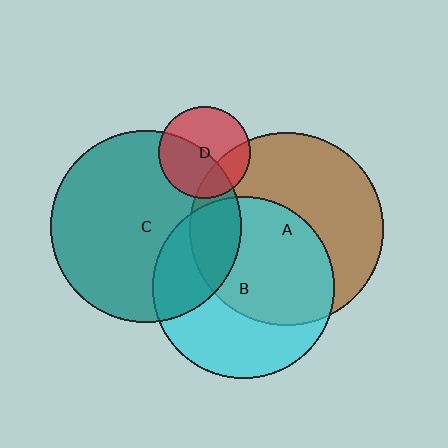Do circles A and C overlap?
Yes.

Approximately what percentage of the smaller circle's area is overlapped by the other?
Approximately 15%.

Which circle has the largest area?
Circle A (brown).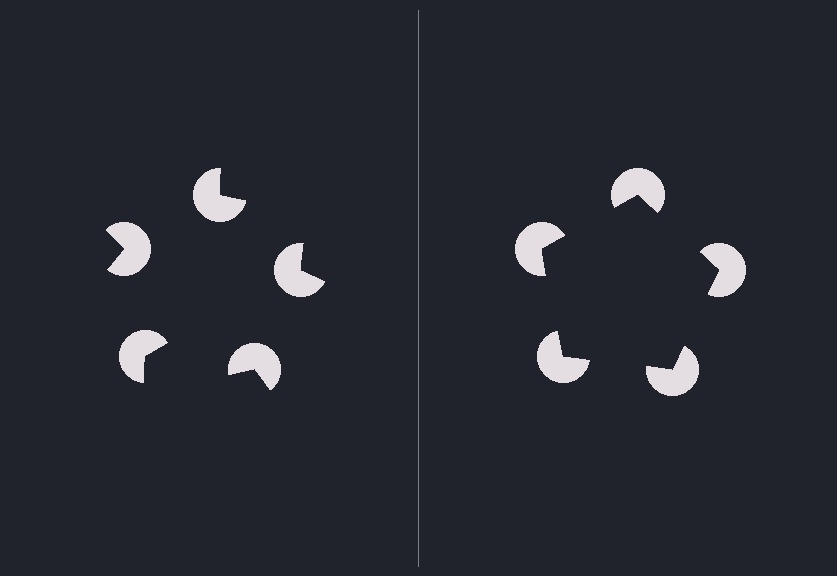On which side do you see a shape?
An illusory pentagon appears on the right side. On the left side the wedge cuts are rotated, so no coherent shape forms.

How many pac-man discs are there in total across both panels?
10 — 5 on each side.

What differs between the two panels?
The pac-man discs are positioned identically on both sides; only the wedge orientations differ. On the right they align to a pentagon; on the left they are misaligned.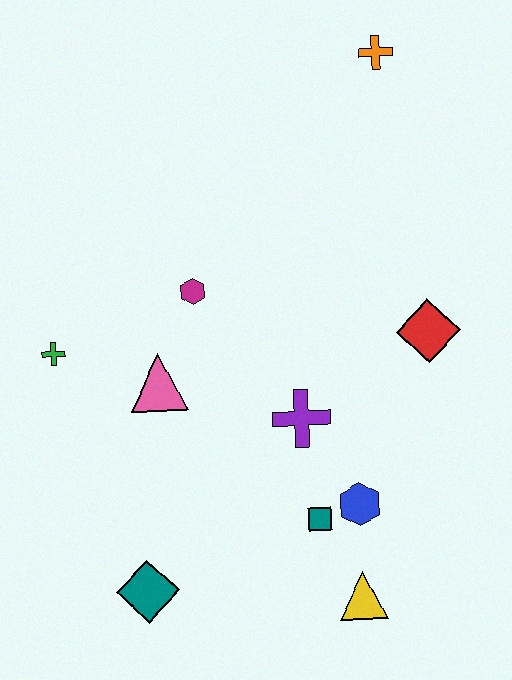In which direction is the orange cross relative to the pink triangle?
The orange cross is above the pink triangle.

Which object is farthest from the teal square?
The orange cross is farthest from the teal square.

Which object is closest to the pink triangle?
The magenta hexagon is closest to the pink triangle.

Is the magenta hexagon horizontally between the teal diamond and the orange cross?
Yes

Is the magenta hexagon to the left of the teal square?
Yes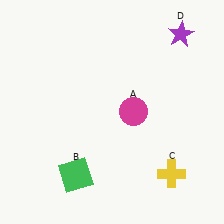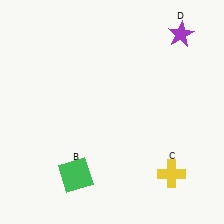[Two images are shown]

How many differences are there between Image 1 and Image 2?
There is 1 difference between the two images.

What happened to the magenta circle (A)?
The magenta circle (A) was removed in Image 2. It was in the top-right area of Image 1.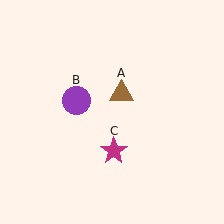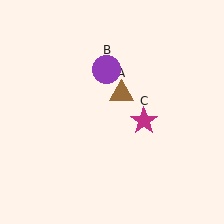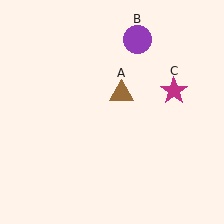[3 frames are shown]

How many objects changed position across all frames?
2 objects changed position: purple circle (object B), magenta star (object C).